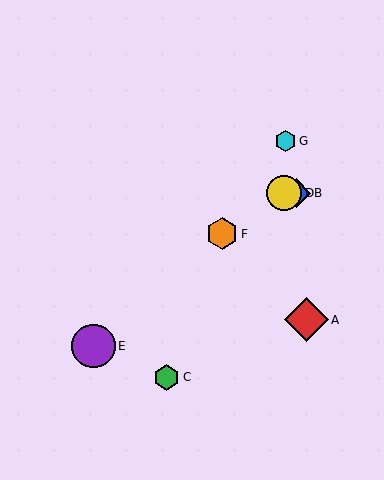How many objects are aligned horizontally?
2 objects (B, D) are aligned horizontally.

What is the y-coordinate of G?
Object G is at y≈141.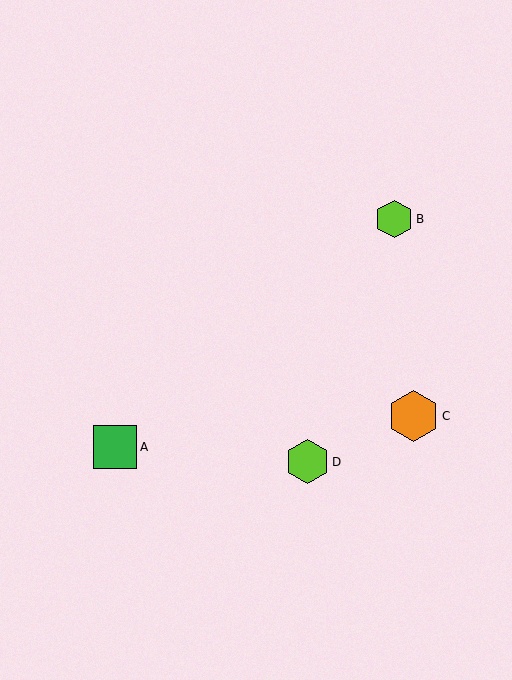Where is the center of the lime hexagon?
The center of the lime hexagon is at (307, 462).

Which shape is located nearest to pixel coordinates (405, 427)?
The orange hexagon (labeled C) at (414, 416) is nearest to that location.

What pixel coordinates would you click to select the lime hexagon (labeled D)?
Click at (307, 462) to select the lime hexagon D.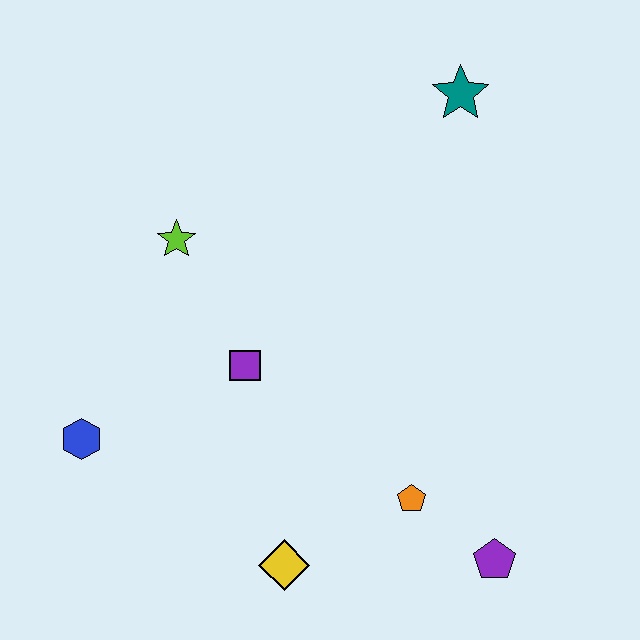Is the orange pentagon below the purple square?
Yes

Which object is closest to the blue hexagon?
The purple square is closest to the blue hexagon.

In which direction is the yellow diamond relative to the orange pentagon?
The yellow diamond is to the left of the orange pentagon.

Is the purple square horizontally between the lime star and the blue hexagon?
No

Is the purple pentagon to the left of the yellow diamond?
No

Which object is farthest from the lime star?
The purple pentagon is farthest from the lime star.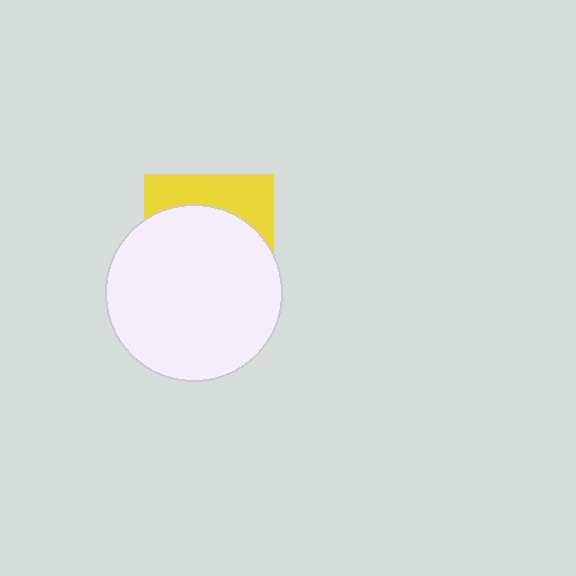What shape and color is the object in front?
The object in front is a white circle.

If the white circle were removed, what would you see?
You would see the complete yellow square.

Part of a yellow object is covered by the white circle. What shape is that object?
It is a square.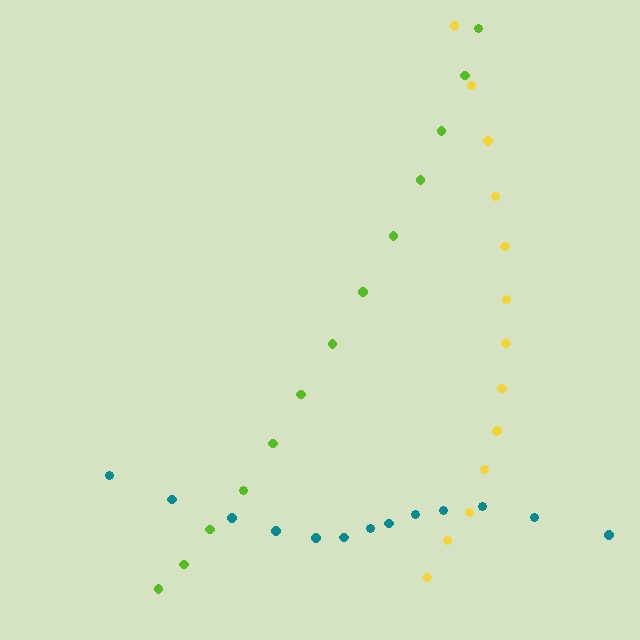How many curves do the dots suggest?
There are 3 distinct paths.